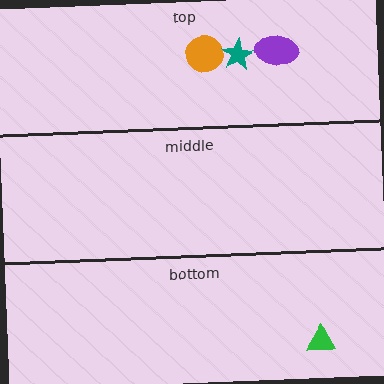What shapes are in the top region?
The purple ellipse, the orange circle, the teal star.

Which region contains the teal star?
The top region.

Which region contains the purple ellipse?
The top region.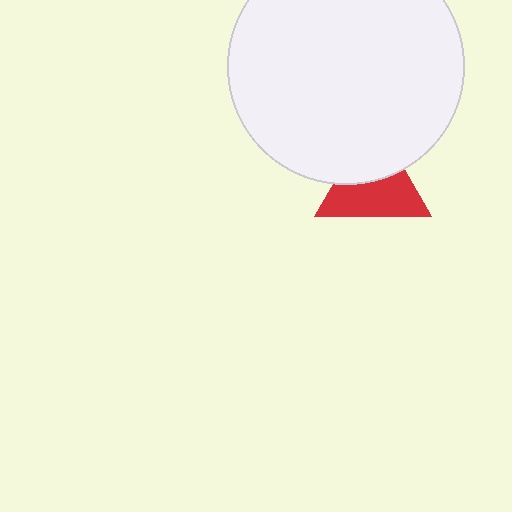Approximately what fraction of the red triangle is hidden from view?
Roughly 41% of the red triangle is hidden behind the white circle.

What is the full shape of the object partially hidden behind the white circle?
The partially hidden object is a red triangle.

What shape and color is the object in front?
The object in front is a white circle.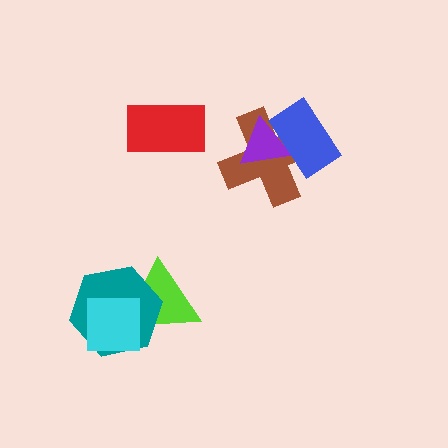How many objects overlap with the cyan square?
2 objects overlap with the cyan square.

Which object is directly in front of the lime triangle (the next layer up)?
The teal hexagon is directly in front of the lime triangle.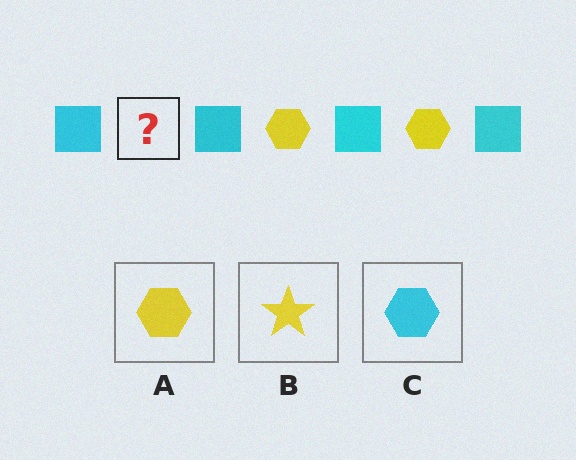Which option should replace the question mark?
Option A.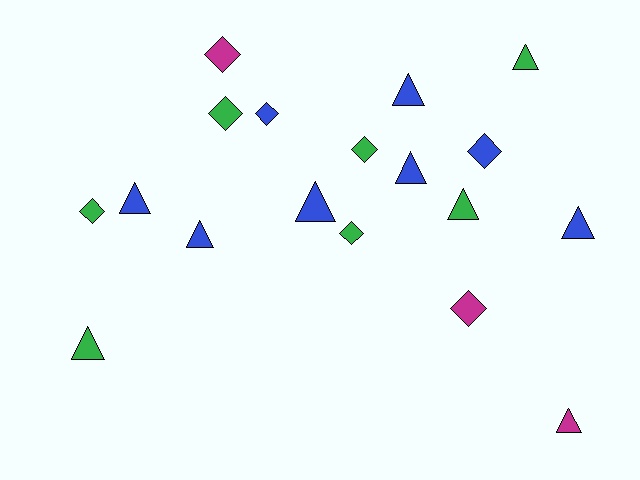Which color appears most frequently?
Blue, with 8 objects.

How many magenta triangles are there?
There is 1 magenta triangle.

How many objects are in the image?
There are 18 objects.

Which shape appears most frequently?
Triangle, with 10 objects.